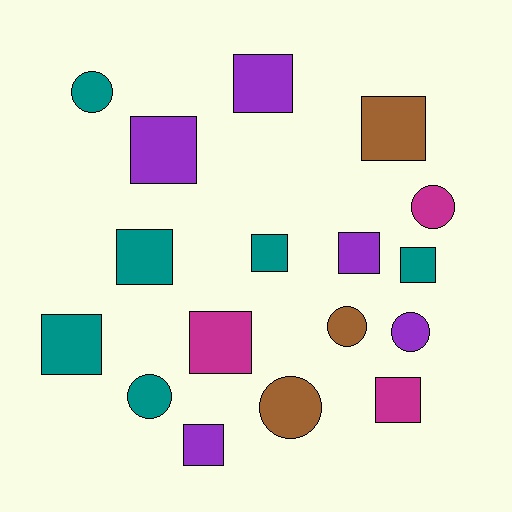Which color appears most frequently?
Teal, with 6 objects.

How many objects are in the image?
There are 17 objects.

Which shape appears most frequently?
Square, with 11 objects.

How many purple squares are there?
There are 4 purple squares.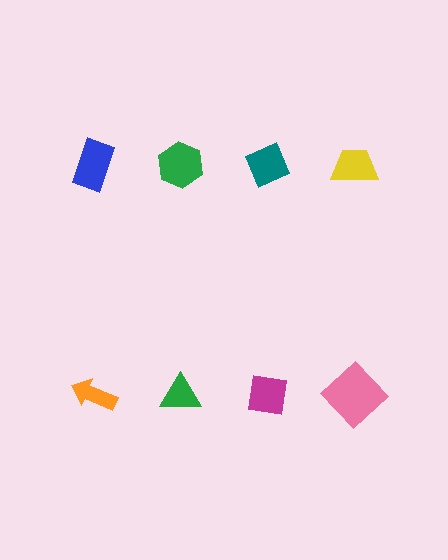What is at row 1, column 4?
A yellow trapezoid.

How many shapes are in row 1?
4 shapes.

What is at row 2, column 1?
An orange arrow.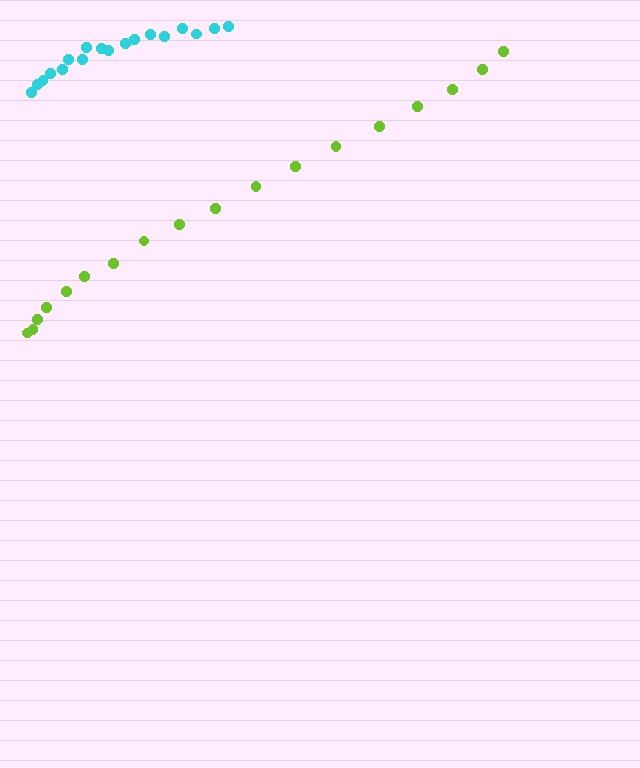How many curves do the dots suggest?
There are 2 distinct paths.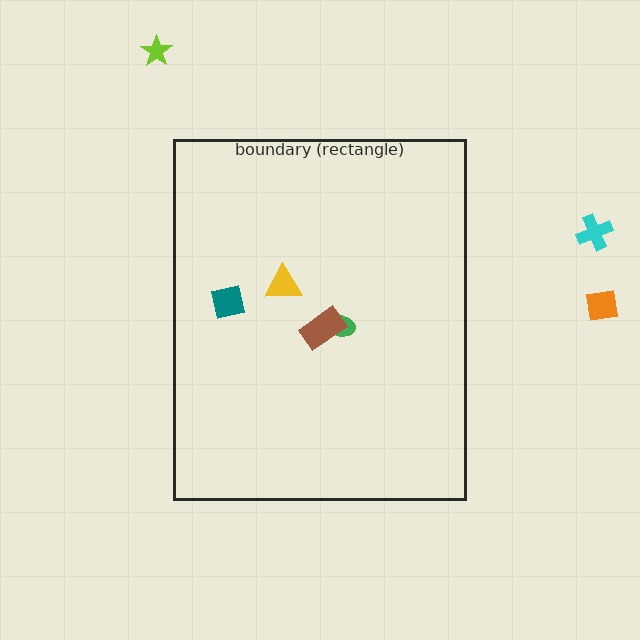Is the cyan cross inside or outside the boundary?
Outside.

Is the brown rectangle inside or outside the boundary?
Inside.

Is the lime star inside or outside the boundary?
Outside.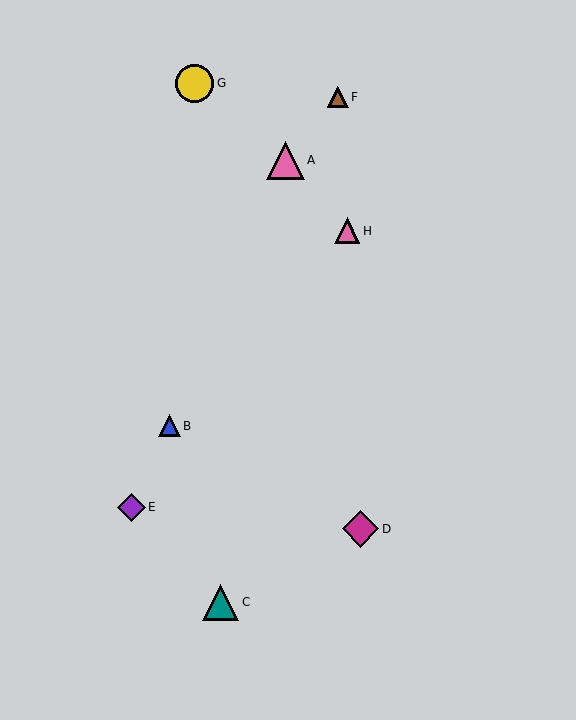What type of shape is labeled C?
Shape C is a teal triangle.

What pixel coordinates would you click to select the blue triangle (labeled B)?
Click at (170, 426) to select the blue triangle B.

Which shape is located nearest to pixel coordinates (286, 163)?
The pink triangle (labeled A) at (285, 160) is nearest to that location.